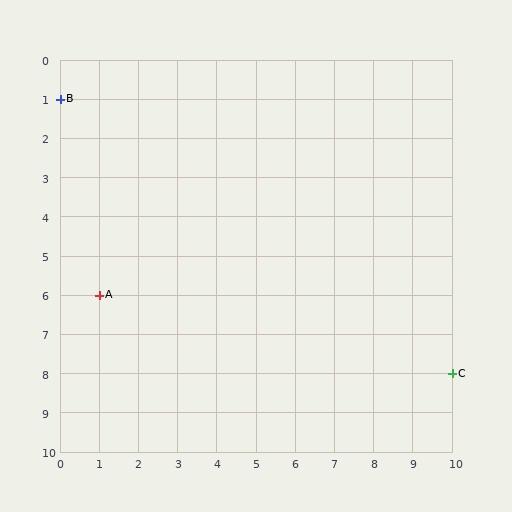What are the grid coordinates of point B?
Point B is at grid coordinates (0, 1).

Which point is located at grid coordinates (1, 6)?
Point A is at (1, 6).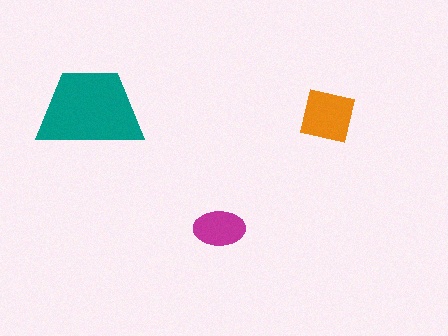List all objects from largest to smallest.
The teal trapezoid, the orange square, the magenta ellipse.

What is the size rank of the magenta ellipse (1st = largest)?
3rd.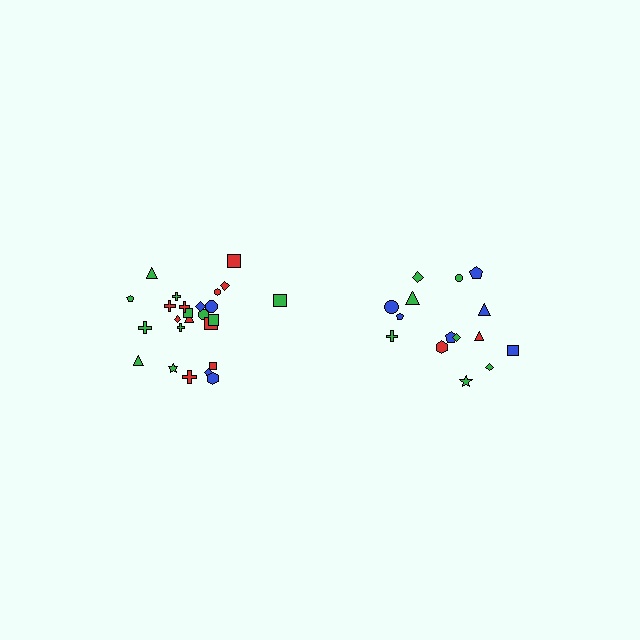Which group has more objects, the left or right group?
The left group.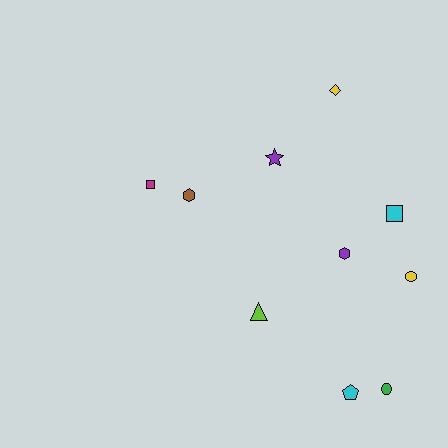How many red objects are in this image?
There are no red objects.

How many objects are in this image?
There are 10 objects.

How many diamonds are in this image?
There is 1 diamond.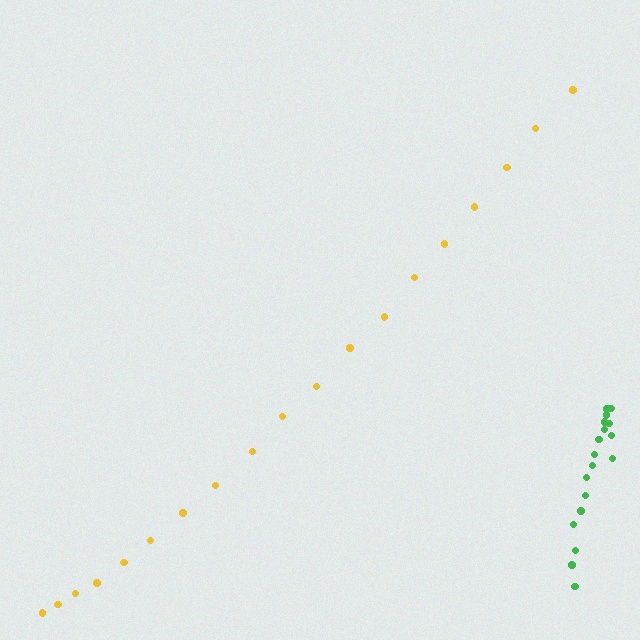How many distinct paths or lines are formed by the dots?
There are 2 distinct paths.